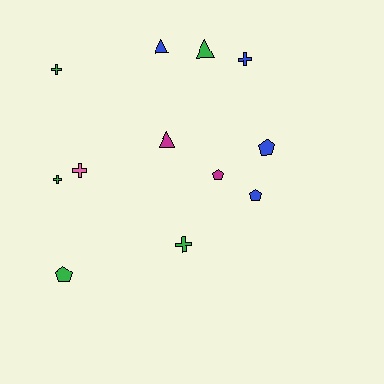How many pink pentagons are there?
There are no pink pentagons.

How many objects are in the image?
There are 12 objects.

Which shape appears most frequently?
Cross, with 5 objects.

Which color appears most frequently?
Green, with 5 objects.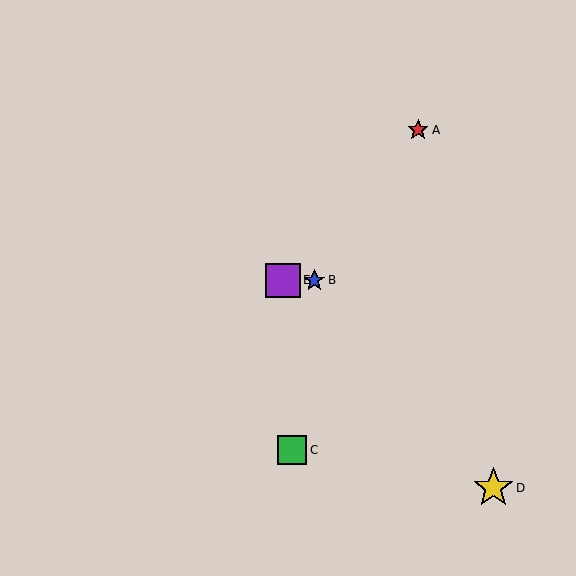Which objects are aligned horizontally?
Objects B, E are aligned horizontally.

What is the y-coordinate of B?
Object B is at y≈280.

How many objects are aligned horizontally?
2 objects (B, E) are aligned horizontally.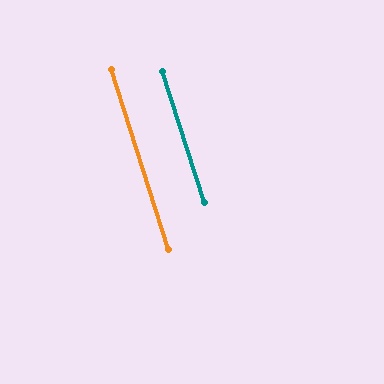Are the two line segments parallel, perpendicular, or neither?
Parallel — their directions differ by only 0.5°.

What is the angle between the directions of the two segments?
Approximately 1 degree.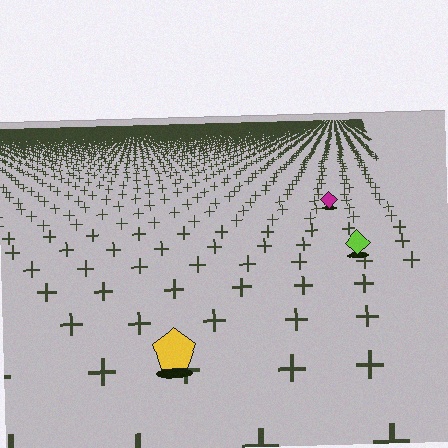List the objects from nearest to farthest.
From nearest to farthest: the yellow pentagon, the lime diamond, the magenta diamond.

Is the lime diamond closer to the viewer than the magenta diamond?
Yes. The lime diamond is closer — you can tell from the texture gradient: the ground texture is coarser near it.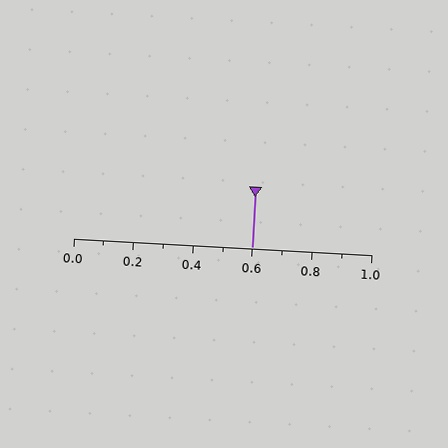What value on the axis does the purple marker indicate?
The marker indicates approximately 0.6.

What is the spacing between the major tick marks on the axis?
The major ticks are spaced 0.2 apart.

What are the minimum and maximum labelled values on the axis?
The axis runs from 0.0 to 1.0.